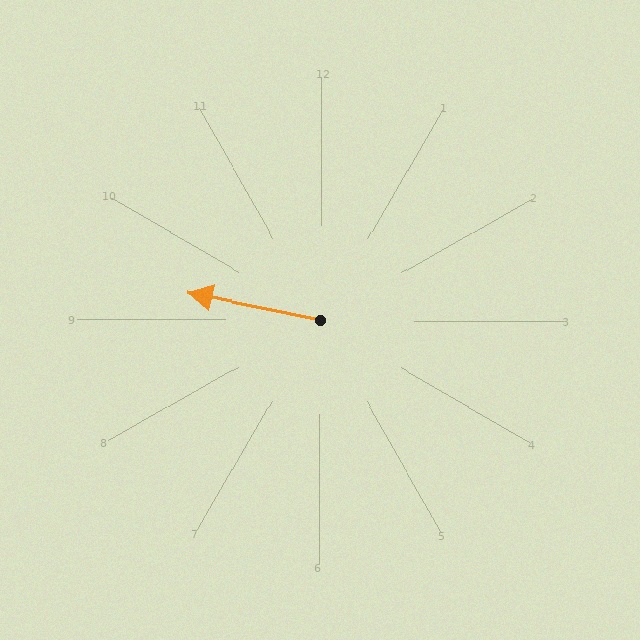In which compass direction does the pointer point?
West.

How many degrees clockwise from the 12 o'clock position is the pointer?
Approximately 281 degrees.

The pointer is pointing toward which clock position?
Roughly 9 o'clock.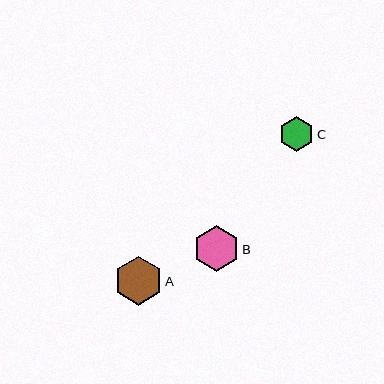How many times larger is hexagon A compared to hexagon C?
Hexagon A is approximately 1.4 times the size of hexagon C.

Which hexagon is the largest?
Hexagon A is the largest with a size of approximately 48 pixels.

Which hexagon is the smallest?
Hexagon C is the smallest with a size of approximately 34 pixels.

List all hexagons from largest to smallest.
From largest to smallest: A, B, C.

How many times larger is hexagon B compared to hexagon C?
Hexagon B is approximately 1.3 times the size of hexagon C.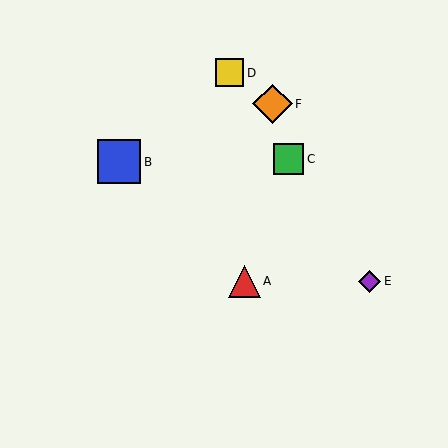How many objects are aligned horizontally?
2 objects (A, E) are aligned horizontally.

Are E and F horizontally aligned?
No, E is at y≈281 and F is at y≈104.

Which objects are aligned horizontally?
Objects A, E are aligned horizontally.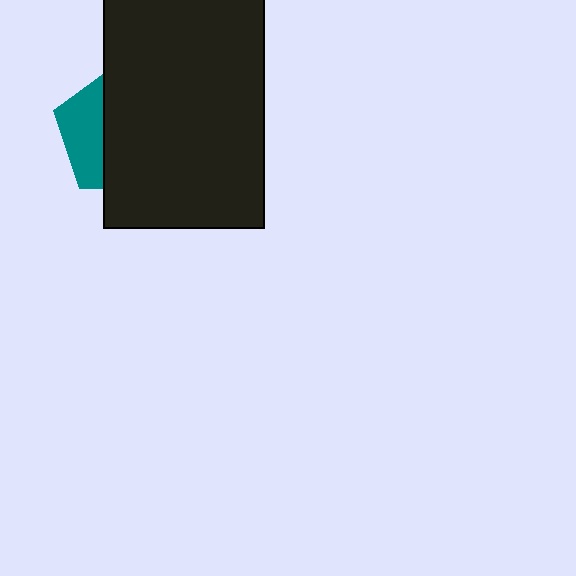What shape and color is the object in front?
The object in front is a black rectangle.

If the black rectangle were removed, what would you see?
You would see the complete teal pentagon.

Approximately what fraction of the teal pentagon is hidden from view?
Roughly 67% of the teal pentagon is hidden behind the black rectangle.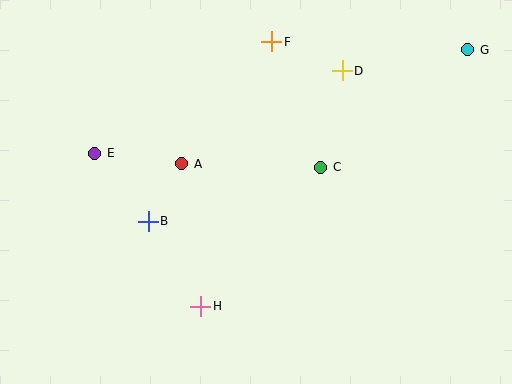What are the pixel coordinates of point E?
Point E is at (95, 153).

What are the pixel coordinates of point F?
Point F is at (272, 42).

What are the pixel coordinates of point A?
Point A is at (182, 164).